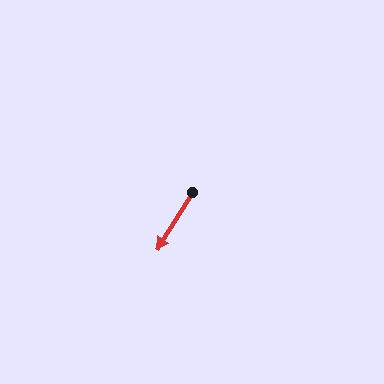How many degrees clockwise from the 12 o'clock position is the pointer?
Approximately 211 degrees.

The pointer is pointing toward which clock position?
Roughly 7 o'clock.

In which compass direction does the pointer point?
Southwest.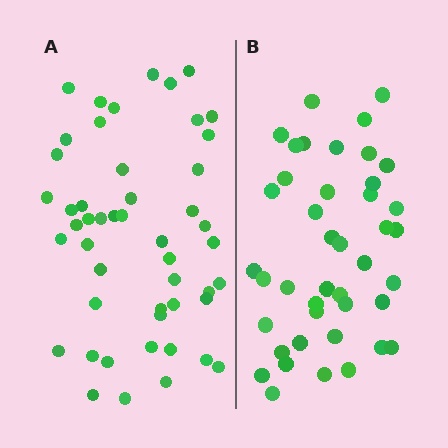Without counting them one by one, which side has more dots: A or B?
Region A (the left region) has more dots.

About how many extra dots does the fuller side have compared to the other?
Region A has roughly 8 or so more dots than region B.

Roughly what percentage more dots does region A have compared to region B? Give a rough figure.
About 15% more.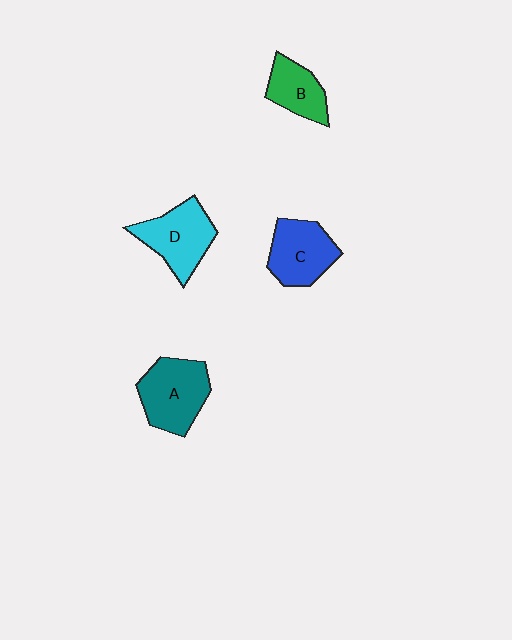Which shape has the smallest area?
Shape B (green).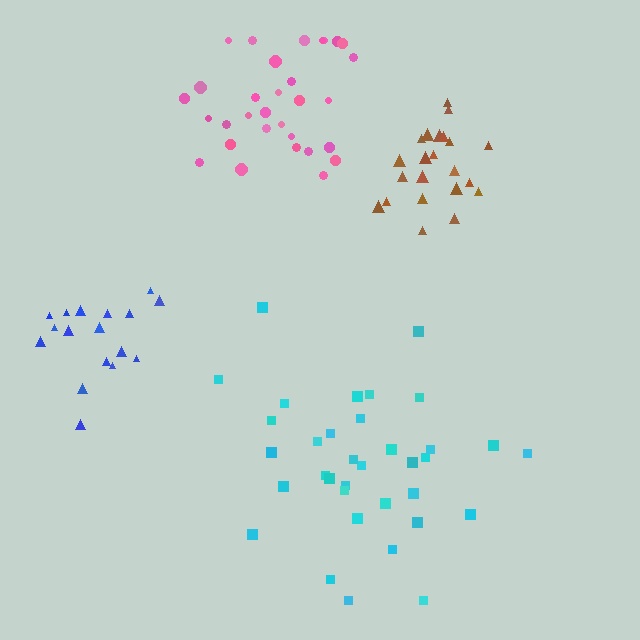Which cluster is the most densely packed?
Blue.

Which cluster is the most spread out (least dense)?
Cyan.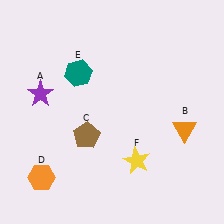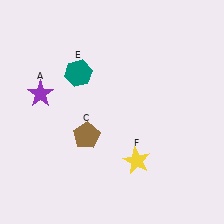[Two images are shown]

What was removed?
The orange triangle (B), the orange hexagon (D) were removed in Image 2.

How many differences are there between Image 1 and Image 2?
There are 2 differences between the two images.